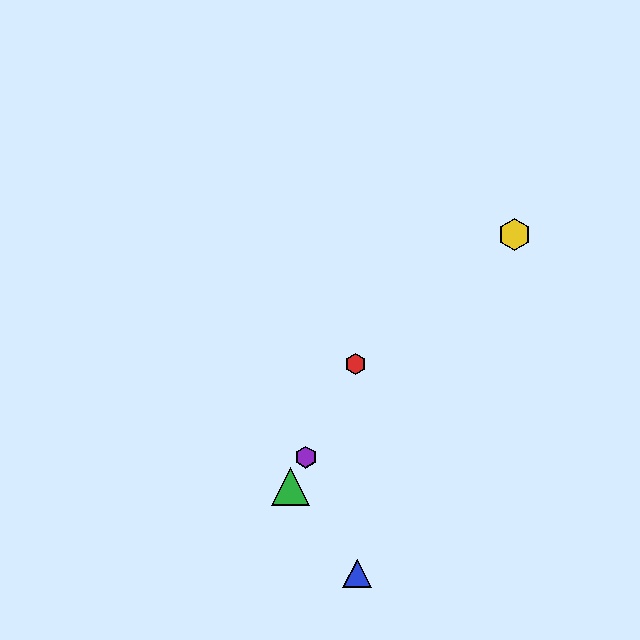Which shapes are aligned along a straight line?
The red hexagon, the green triangle, the purple hexagon are aligned along a straight line.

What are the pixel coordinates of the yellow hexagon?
The yellow hexagon is at (515, 235).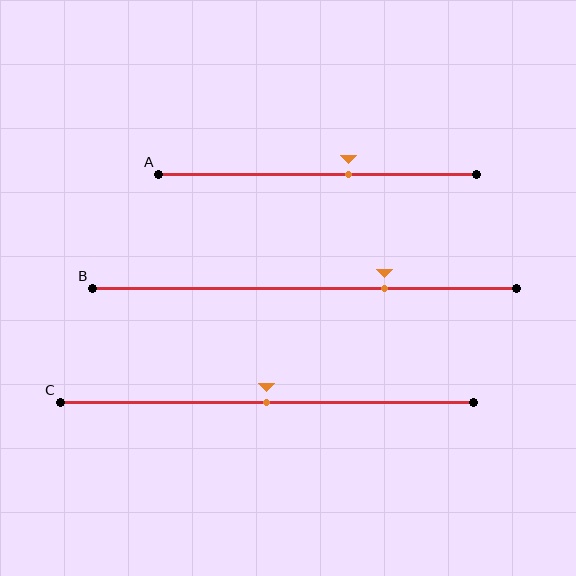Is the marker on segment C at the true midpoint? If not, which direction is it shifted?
Yes, the marker on segment C is at the true midpoint.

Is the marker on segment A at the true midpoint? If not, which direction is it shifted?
No, the marker on segment A is shifted to the right by about 10% of the segment length.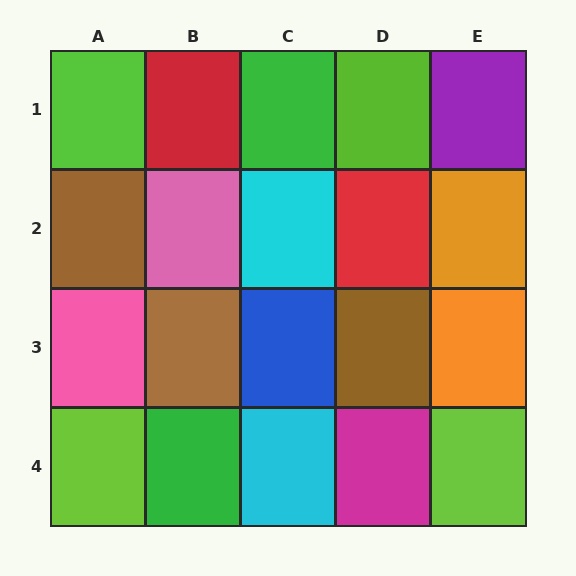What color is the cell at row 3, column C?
Blue.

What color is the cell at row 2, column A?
Brown.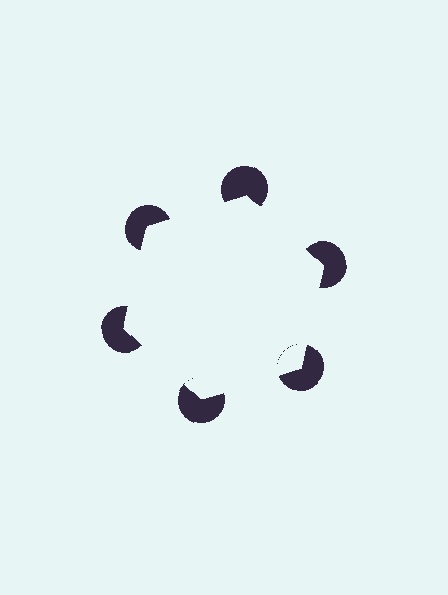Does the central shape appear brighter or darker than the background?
It typically appears slightly brighter than the background, even though no actual brightness change is drawn.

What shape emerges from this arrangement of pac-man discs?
An illusory hexagon — its edges are inferred from the aligned wedge cuts in the pac-man discs, not physically drawn.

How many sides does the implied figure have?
6 sides.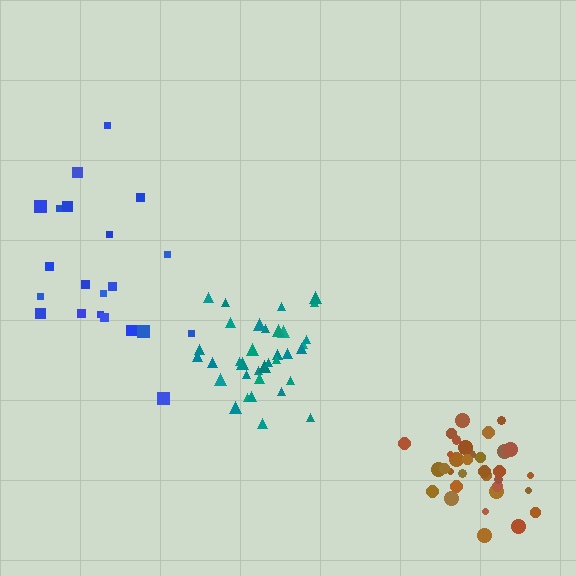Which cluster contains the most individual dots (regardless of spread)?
Teal (35).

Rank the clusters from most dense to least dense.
brown, teal, blue.